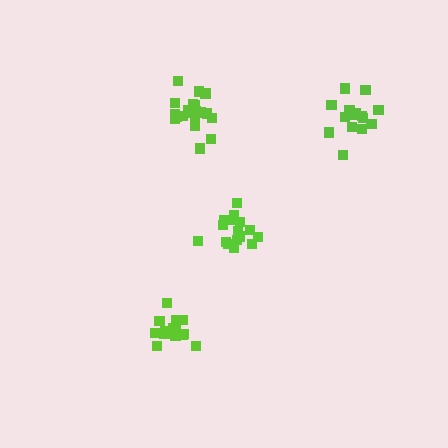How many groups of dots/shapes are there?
There are 4 groups.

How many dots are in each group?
Group 1: 16 dots, Group 2: 17 dots, Group 3: 20 dots, Group 4: 16 dots (69 total).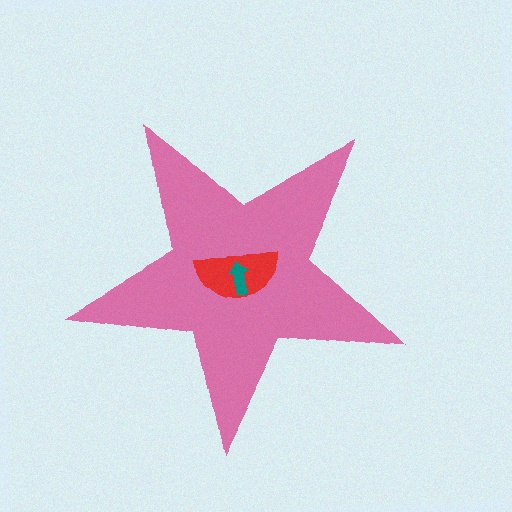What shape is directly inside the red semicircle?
The teal arrow.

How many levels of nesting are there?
3.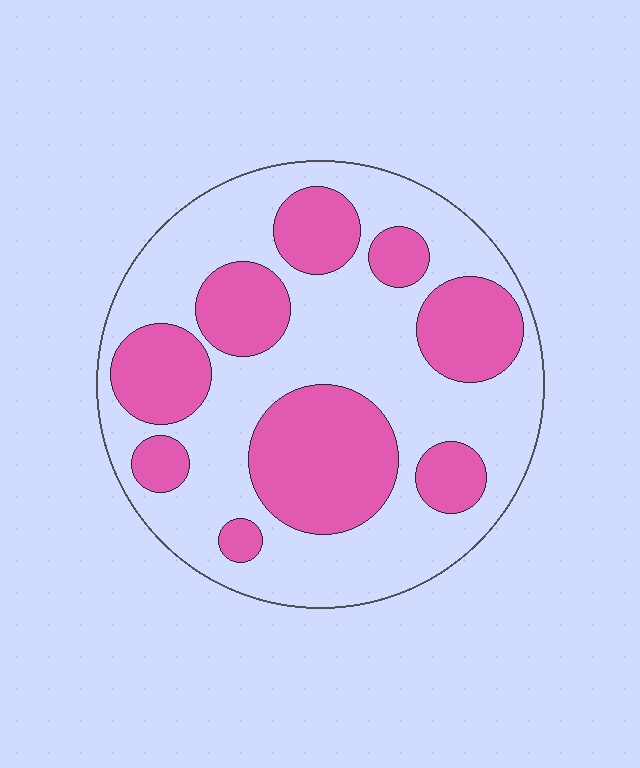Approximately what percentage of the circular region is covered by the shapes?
Approximately 40%.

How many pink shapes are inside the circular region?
9.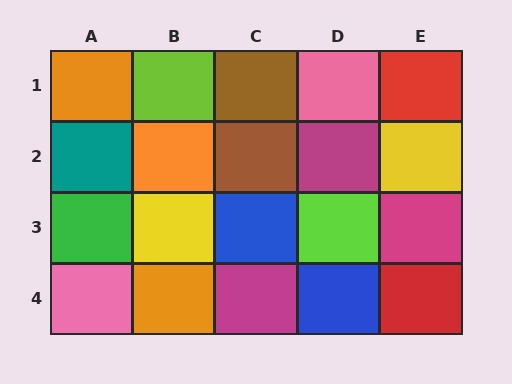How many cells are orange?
3 cells are orange.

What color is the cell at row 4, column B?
Orange.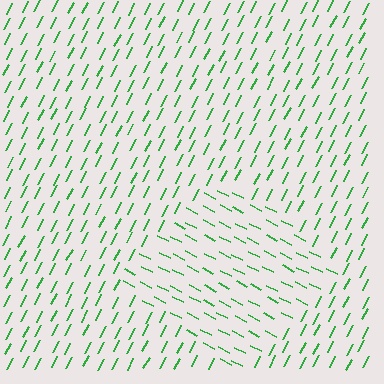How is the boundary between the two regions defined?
The boundary is defined purely by a change in line orientation (approximately 90 degrees difference). All lines are the same color and thickness.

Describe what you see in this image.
The image is filled with small green line segments. A diamond region in the image has lines oriented differently from the surrounding lines, creating a visible texture boundary.